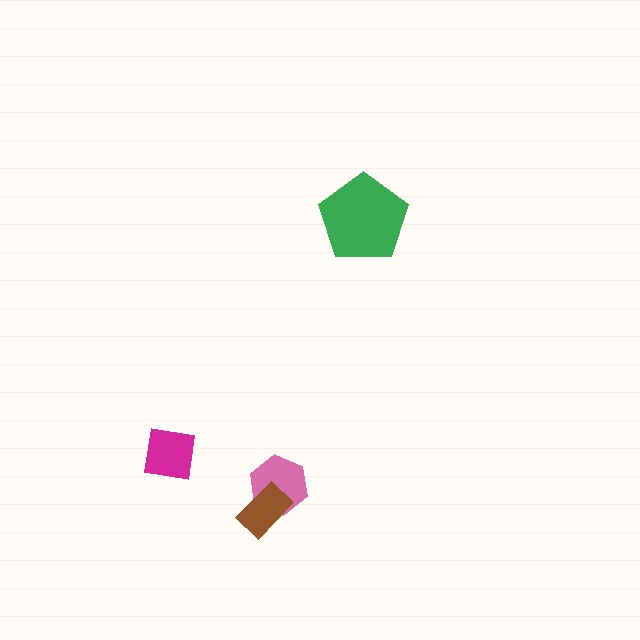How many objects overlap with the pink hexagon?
1 object overlaps with the pink hexagon.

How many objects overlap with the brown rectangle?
1 object overlaps with the brown rectangle.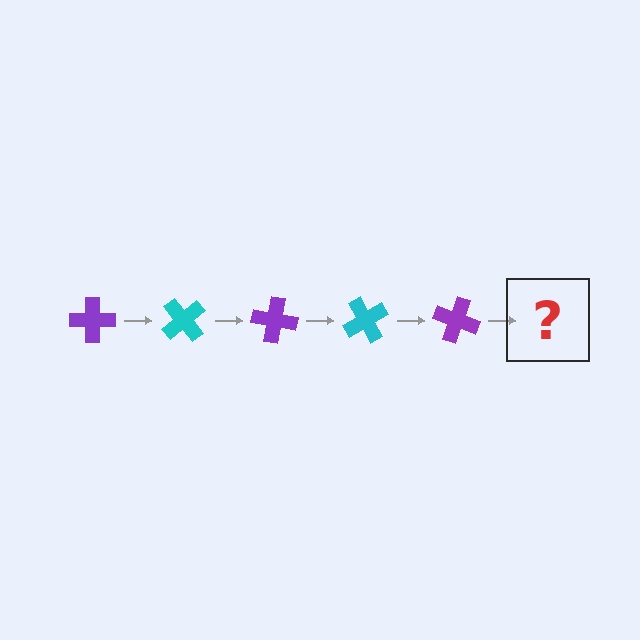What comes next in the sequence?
The next element should be a cyan cross, rotated 250 degrees from the start.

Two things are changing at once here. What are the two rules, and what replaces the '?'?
The two rules are that it rotates 50 degrees each step and the color cycles through purple and cyan. The '?' should be a cyan cross, rotated 250 degrees from the start.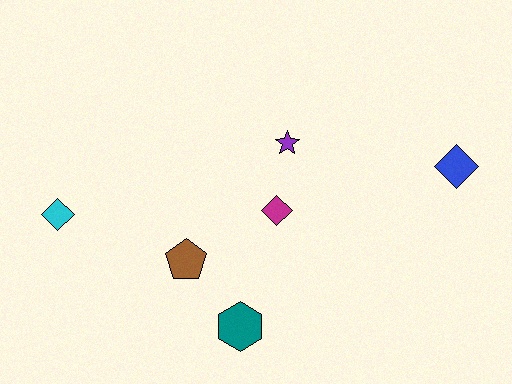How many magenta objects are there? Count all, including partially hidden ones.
There is 1 magenta object.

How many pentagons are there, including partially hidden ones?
There is 1 pentagon.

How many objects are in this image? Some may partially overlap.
There are 6 objects.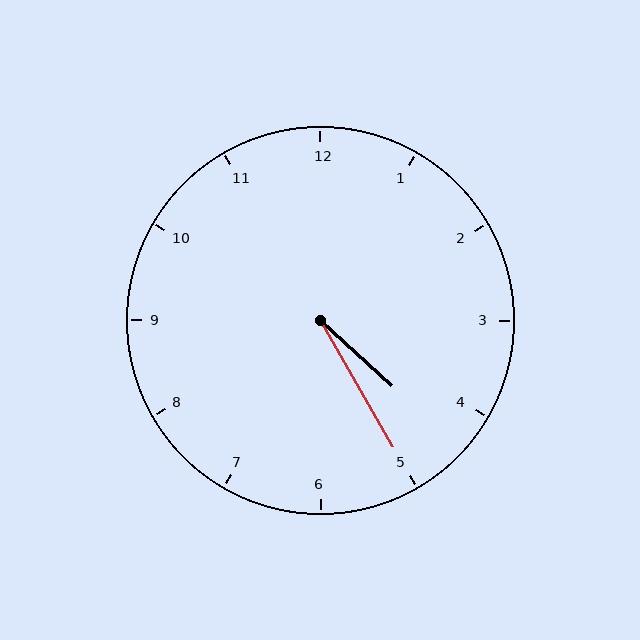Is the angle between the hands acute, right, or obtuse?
It is acute.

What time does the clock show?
4:25.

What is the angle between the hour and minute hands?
Approximately 18 degrees.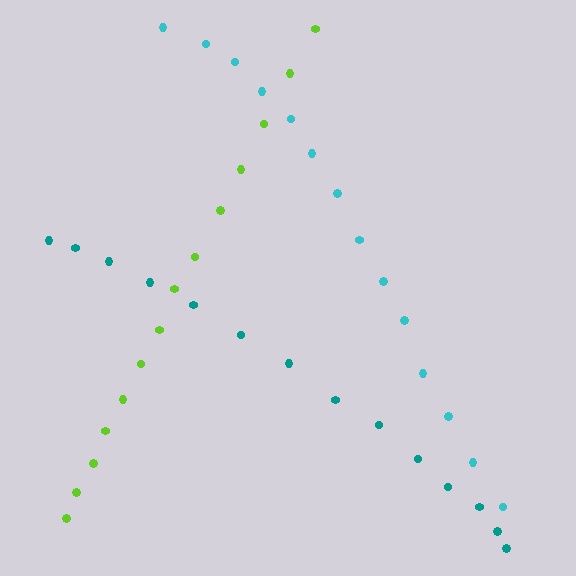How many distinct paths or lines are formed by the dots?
There are 3 distinct paths.